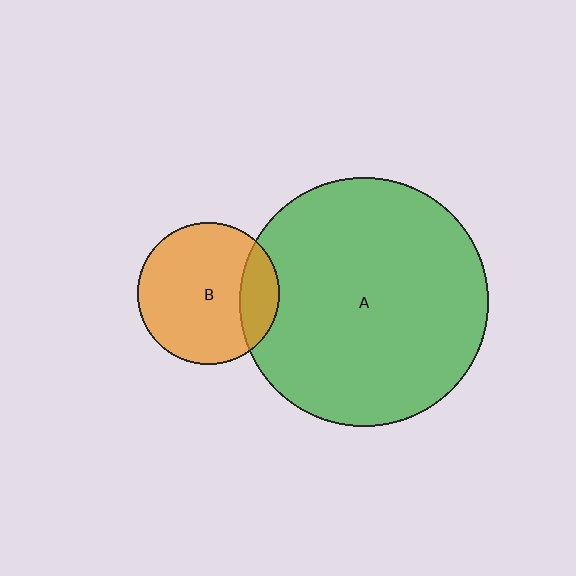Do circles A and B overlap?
Yes.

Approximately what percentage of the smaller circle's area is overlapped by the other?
Approximately 20%.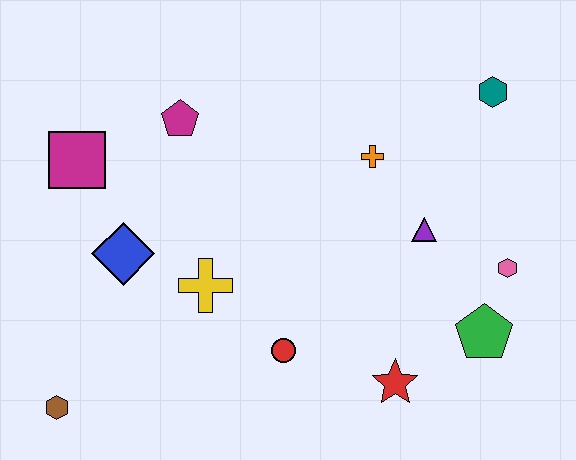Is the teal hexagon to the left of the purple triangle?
No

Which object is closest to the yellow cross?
The blue diamond is closest to the yellow cross.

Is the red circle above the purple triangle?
No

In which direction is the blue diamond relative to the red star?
The blue diamond is to the left of the red star.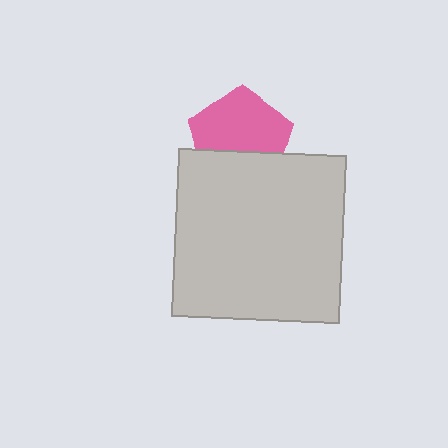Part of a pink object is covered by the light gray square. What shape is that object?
It is a pentagon.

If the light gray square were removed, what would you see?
You would see the complete pink pentagon.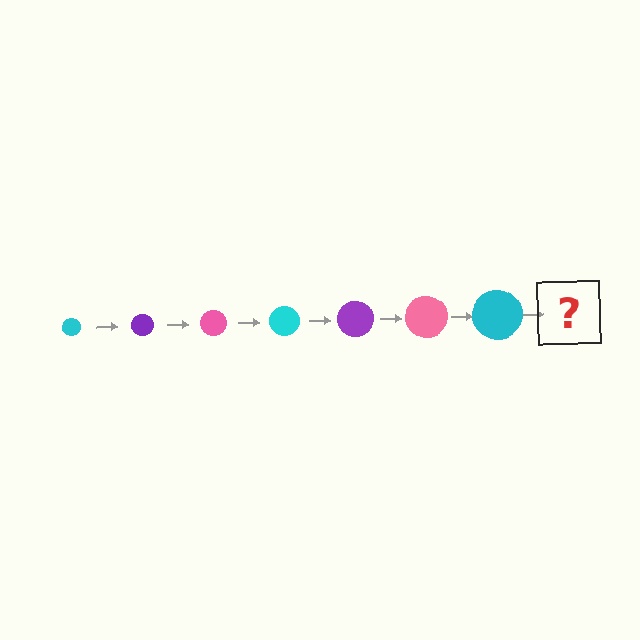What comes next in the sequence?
The next element should be a purple circle, larger than the previous one.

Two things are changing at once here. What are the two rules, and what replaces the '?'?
The two rules are that the circle grows larger each step and the color cycles through cyan, purple, and pink. The '?' should be a purple circle, larger than the previous one.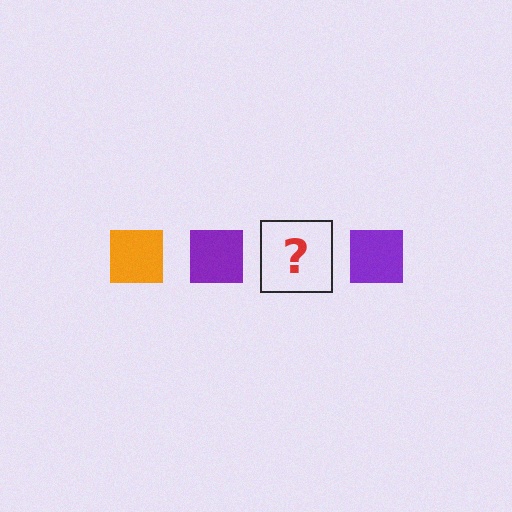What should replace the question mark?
The question mark should be replaced with an orange square.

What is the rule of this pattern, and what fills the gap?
The rule is that the pattern cycles through orange, purple squares. The gap should be filled with an orange square.